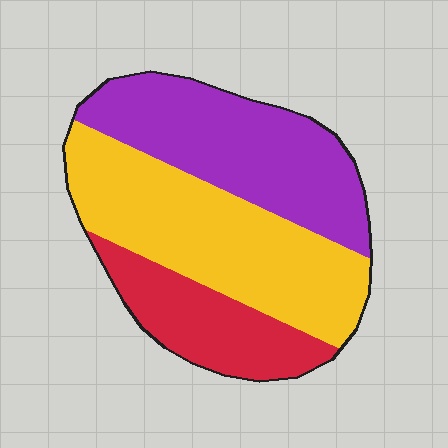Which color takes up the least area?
Red, at roughly 20%.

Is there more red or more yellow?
Yellow.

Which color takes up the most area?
Yellow, at roughly 45%.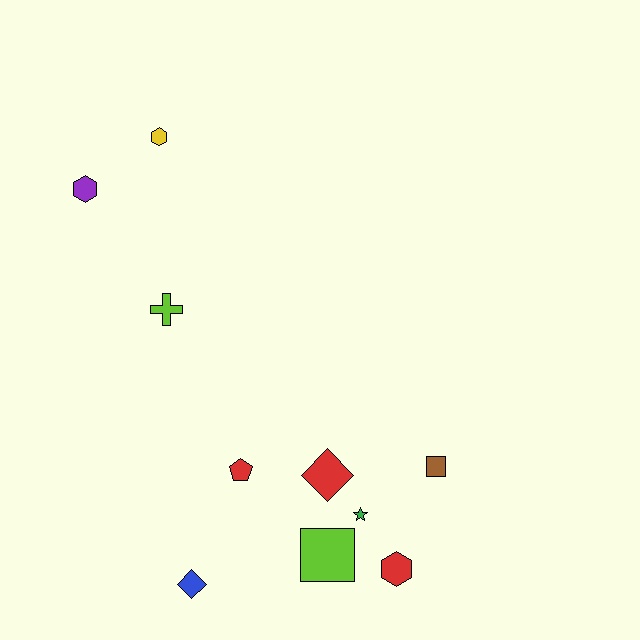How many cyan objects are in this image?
There are no cyan objects.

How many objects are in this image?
There are 10 objects.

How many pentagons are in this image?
There is 1 pentagon.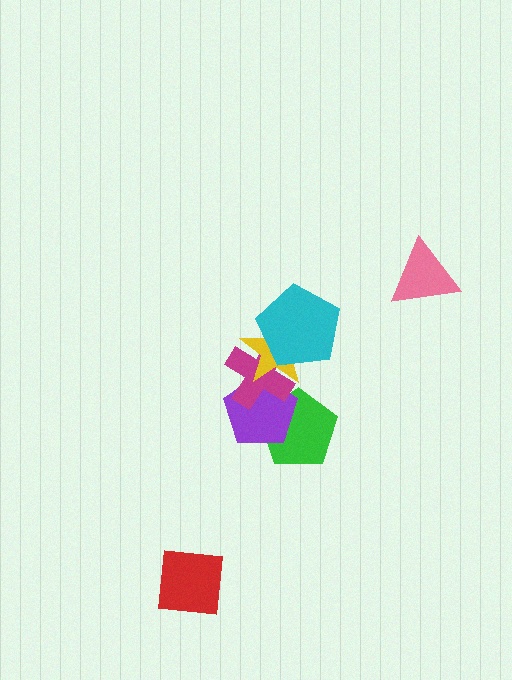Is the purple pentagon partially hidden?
Yes, it is partially covered by another shape.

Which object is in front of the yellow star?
The cyan pentagon is in front of the yellow star.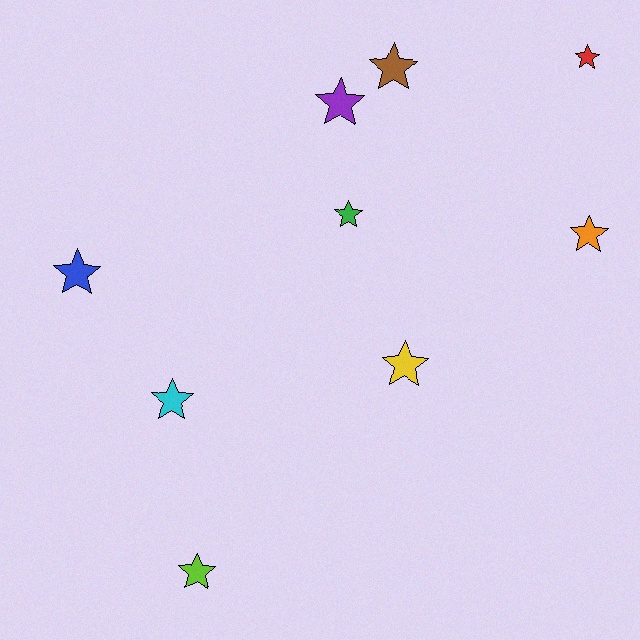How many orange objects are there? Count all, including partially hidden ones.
There is 1 orange object.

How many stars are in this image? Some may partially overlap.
There are 9 stars.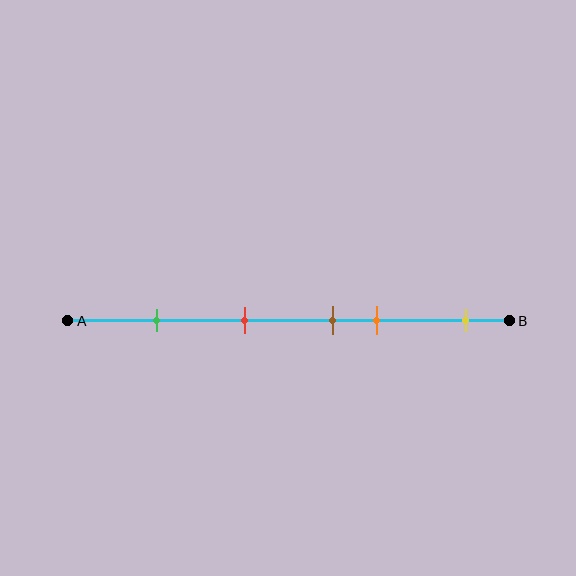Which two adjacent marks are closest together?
The brown and orange marks are the closest adjacent pair.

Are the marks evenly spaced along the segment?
No, the marks are not evenly spaced.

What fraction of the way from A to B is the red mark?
The red mark is approximately 40% (0.4) of the way from A to B.